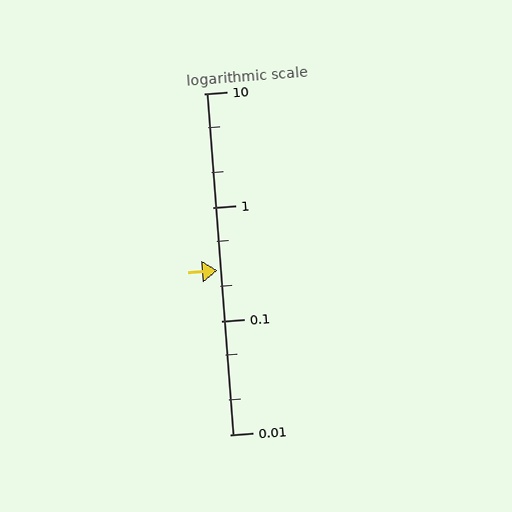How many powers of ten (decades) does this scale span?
The scale spans 3 decades, from 0.01 to 10.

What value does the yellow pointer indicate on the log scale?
The pointer indicates approximately 0.28.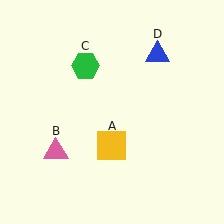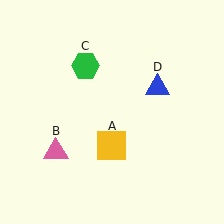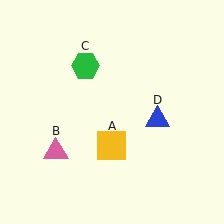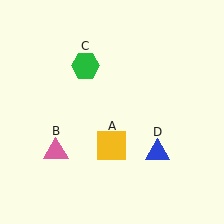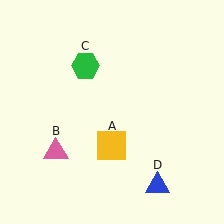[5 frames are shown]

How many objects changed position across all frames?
1 object changed position: blue triangle (object D).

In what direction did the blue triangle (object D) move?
The blue triangle (object D) moved down.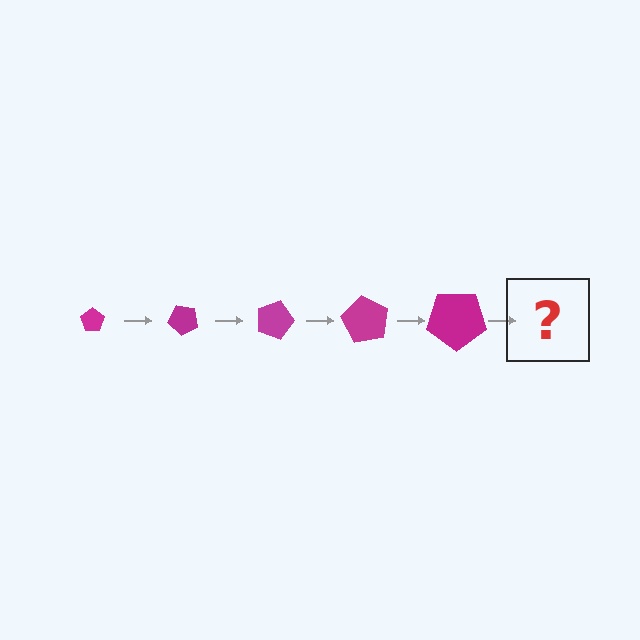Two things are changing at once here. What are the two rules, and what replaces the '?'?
The two rules are that the pentagon grows larger each step and it rotates 45 degrees each step. The '?' should be a pentagon, larger than the previous one and rotated 225 degrees from the start.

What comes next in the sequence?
The next element should be a pentagon, larger than the previous one and rotated 225 degrees from the start.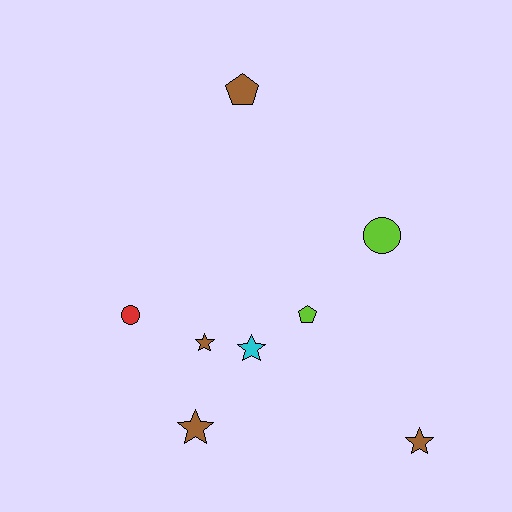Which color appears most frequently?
Brown, with 4 objects.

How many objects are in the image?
There are 8 objects.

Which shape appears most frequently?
Star, with 4 objects.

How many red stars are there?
There are no red stars.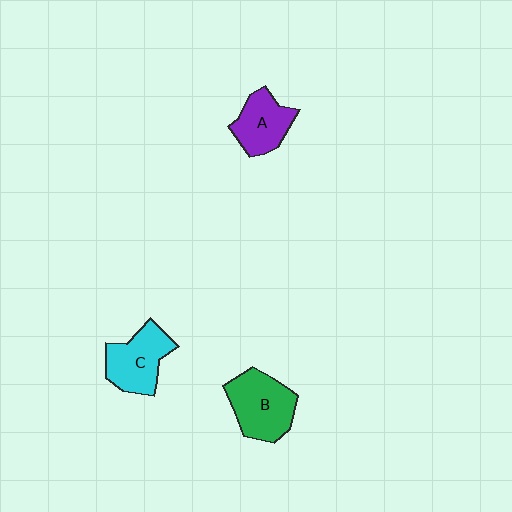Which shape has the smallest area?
Shape A (purple).